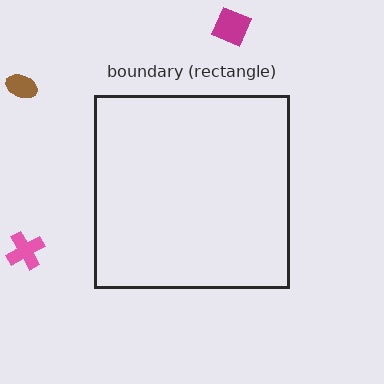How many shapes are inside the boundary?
0 inside, 3 outside.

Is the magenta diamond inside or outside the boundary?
Outside.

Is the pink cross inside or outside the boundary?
Outside.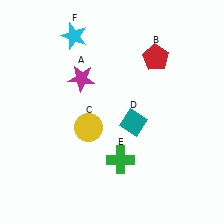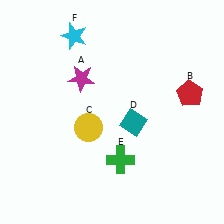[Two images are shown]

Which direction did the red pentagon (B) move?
The red pentagon (B) moved down.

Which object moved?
The red pentagon (B) moved down.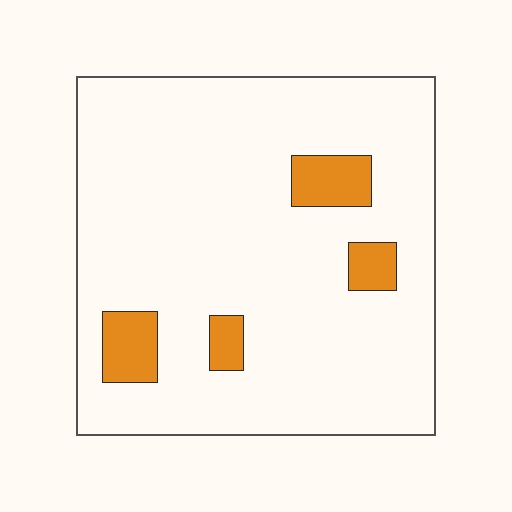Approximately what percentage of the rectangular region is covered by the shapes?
Approximately 10%.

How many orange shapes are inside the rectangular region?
4.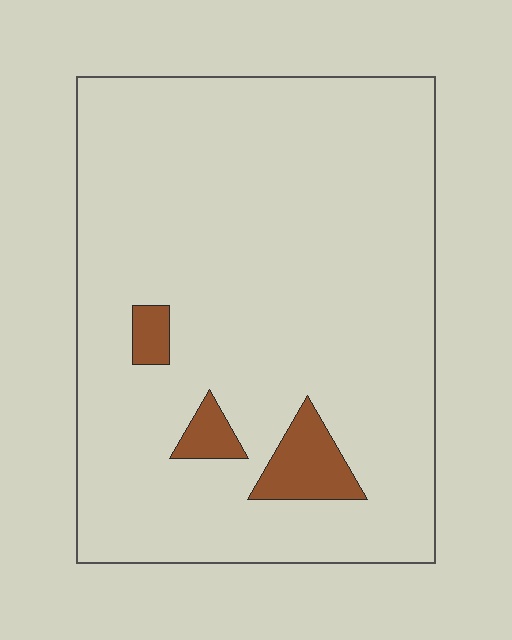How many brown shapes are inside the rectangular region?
3.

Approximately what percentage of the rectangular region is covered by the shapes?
Approximately 5%.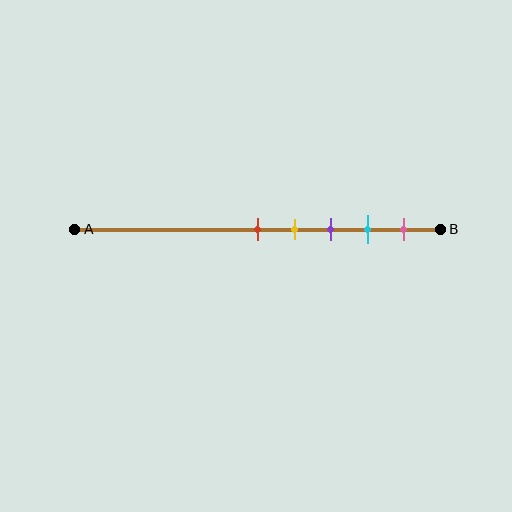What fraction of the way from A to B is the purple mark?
The purple mark is approximately 70% (0.7) of the way from A to B.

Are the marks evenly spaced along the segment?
Yes, the marks are approximately evenly spaced.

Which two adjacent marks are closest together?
The red and yellow marks are the closest adjacent pair.